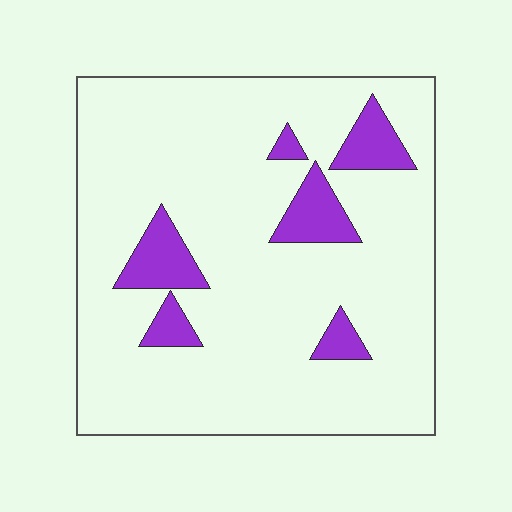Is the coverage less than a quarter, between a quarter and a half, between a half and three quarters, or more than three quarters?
Less than a quarter.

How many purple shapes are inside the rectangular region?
6.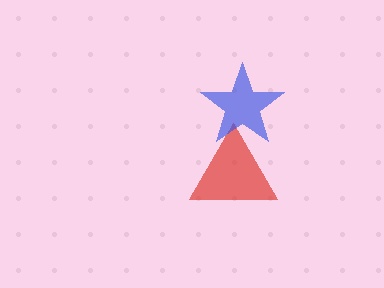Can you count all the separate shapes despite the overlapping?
Yes, there are 2 separate shapes.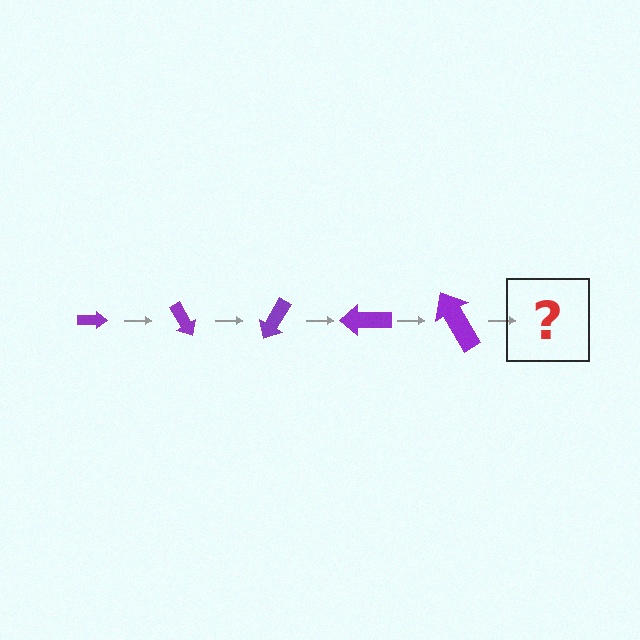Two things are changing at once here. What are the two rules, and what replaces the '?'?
The two rules are that the arrow grows larger each step and it rotates 60 degrees each step. The '?' should be an arrow, larger than the previous one and rotated 300 degrees from the start.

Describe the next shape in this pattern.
It should be an arrow, larger than the previous one and rotated 300 degrees from the start.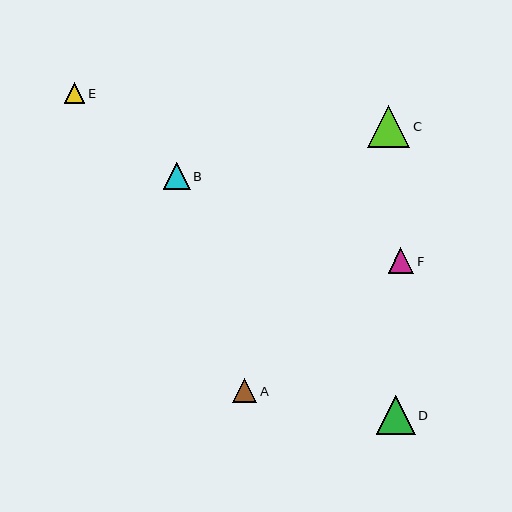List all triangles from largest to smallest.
From largest to smallest: C, D, B, F, A, E.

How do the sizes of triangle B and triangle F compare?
Triangle B and triangle F are approximately the same size.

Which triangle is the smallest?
Triangle E is the smallest with a size of approximately 21 pixels.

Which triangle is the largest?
Triangle C is the largest with a size of approximately 42 pixels.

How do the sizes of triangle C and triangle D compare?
Triangle C and triangle D are approximately the same size.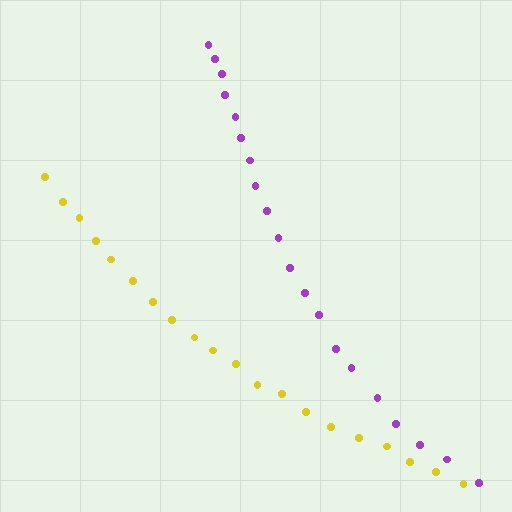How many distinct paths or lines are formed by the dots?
There are 2 distinct paths.